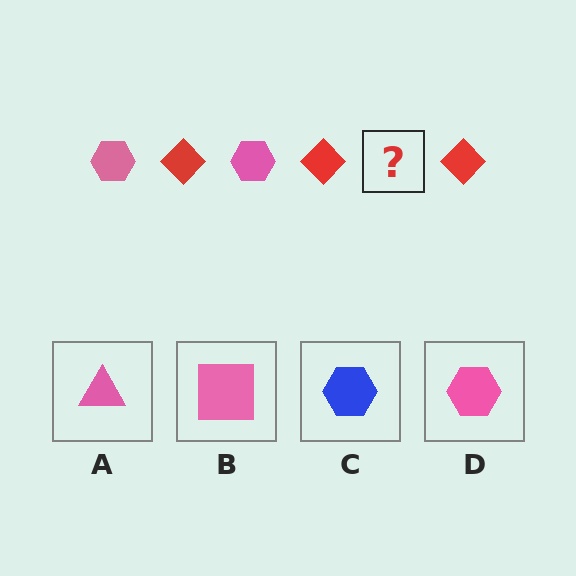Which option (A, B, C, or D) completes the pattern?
D.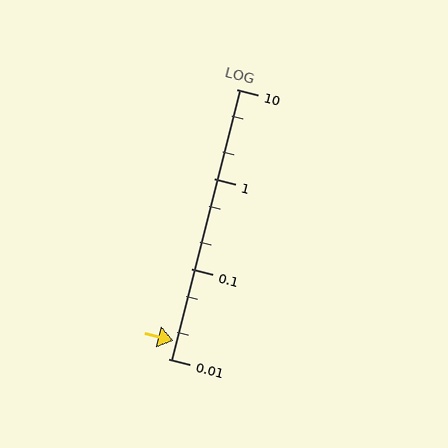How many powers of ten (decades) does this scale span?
The scale spans 3 decades, from 0.01 to 10.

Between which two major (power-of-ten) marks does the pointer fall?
The pointer is between 0.01 and 0.1.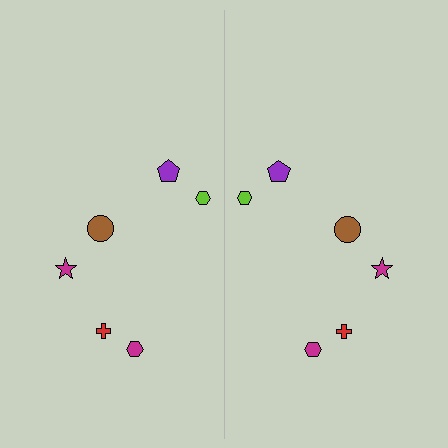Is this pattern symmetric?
Yes, this pattern has bilateral (reflection) symmetry.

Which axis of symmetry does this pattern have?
The pattern has a vertical axis of symmetry running through the center of the image.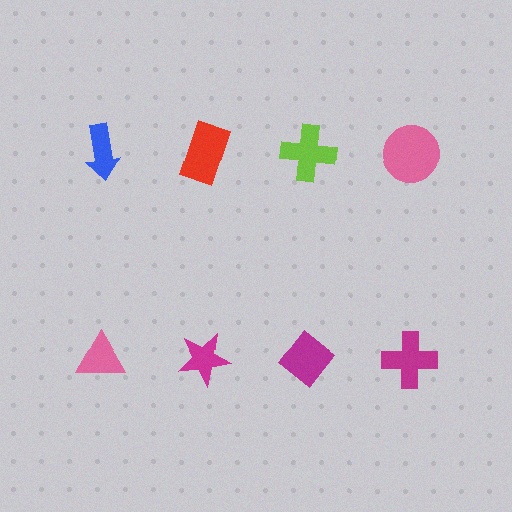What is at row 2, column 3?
A magenta diamond.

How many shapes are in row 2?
4 shapes.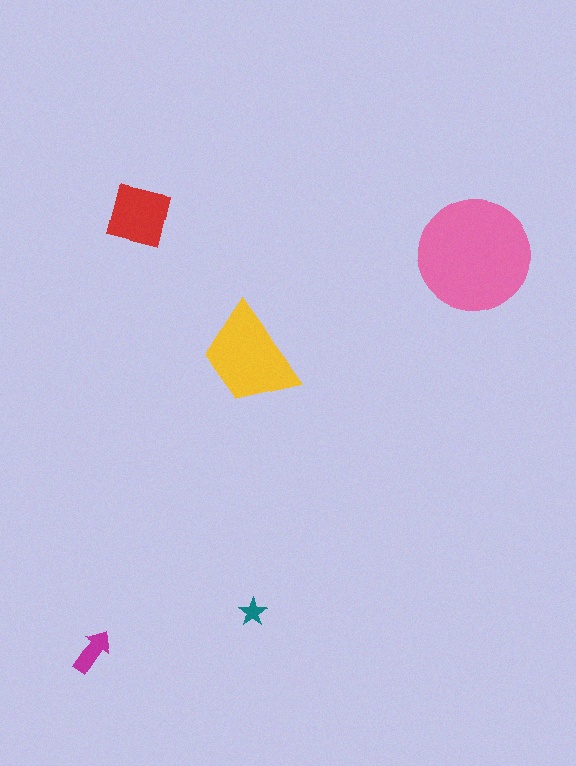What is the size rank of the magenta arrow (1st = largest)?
4th.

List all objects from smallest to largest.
The teal star, the magenta arrow, the red square, the yellow trapezoid, the pink circle.